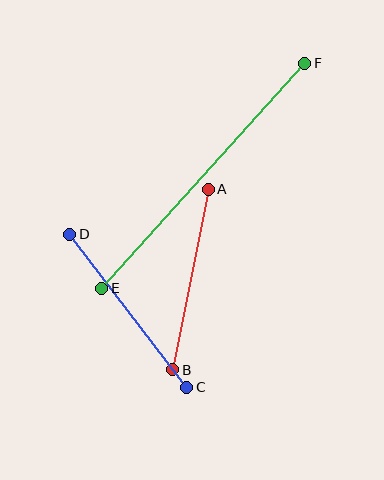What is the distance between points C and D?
The distance is approximately 193 pixels.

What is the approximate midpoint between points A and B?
The midpoint is at approximately (191, 279) pixels.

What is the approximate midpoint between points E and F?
The midpoint is at approximately (203, 176) pixels.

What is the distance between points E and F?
The distance is approximately 303 pixels.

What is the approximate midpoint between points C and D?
The midpoint is at approximately (128, 311) pixels.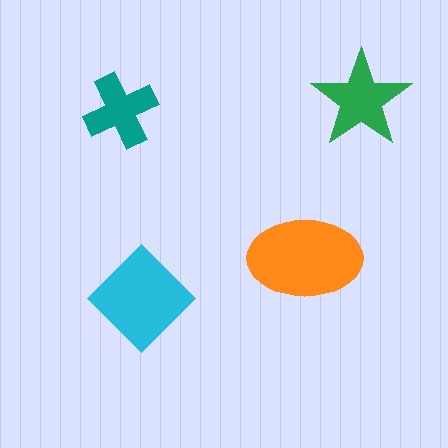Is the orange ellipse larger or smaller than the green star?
Larger.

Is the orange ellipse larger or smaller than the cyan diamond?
Larger.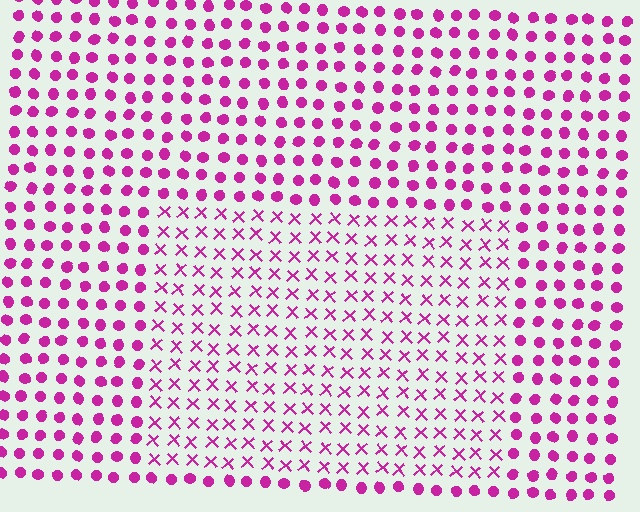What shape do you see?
I see a rectangle.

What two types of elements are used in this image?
The image uses X marks inside the rectangle region and circles outside it.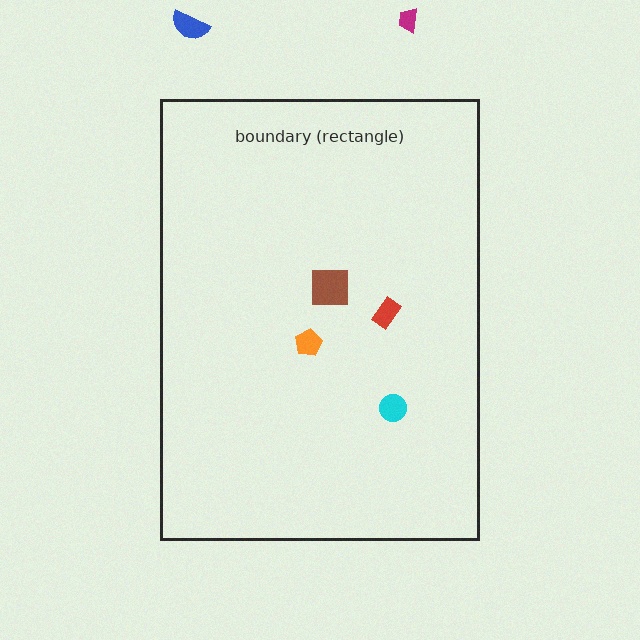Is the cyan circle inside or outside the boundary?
Inside.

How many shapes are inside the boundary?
4 inside, 2 outside.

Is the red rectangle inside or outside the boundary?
Inside.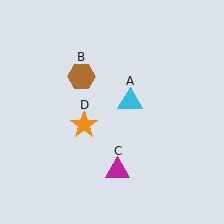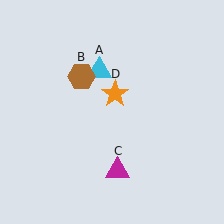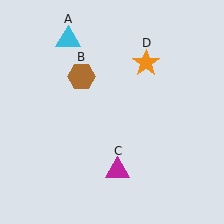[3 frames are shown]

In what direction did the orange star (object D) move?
The orange star (object D) moved up and to the right.